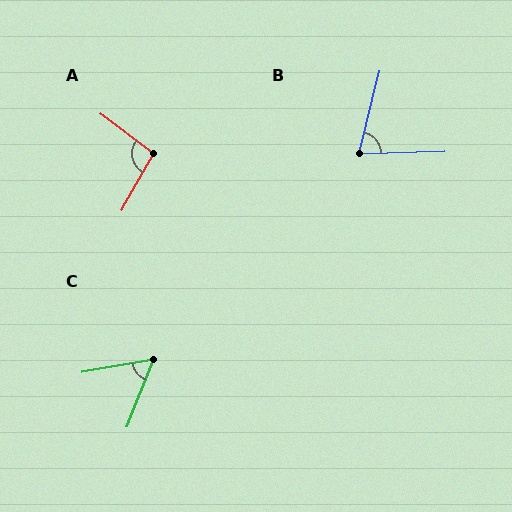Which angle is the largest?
A, at approximately 98 degrees.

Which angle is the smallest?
C, at approximately 59 degrees.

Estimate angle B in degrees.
Approximately 74 degrees.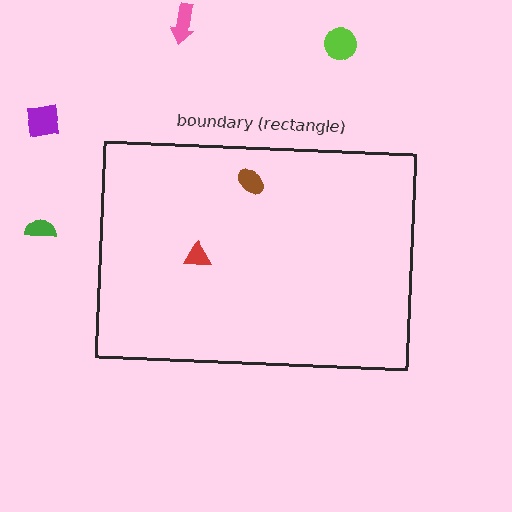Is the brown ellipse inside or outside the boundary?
Inside.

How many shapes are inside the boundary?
2 inside, 4 outside.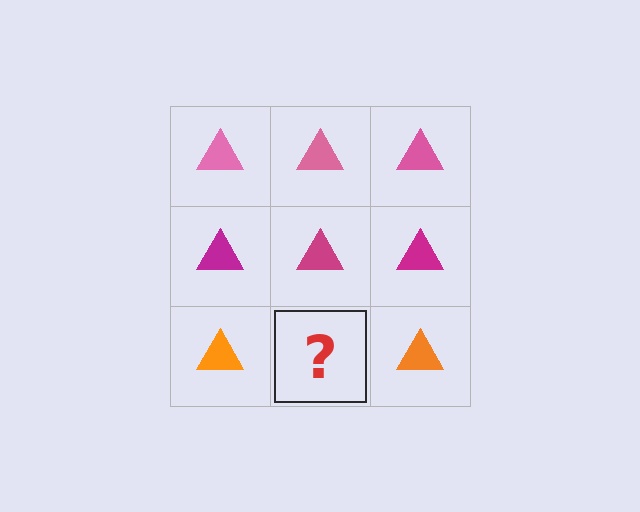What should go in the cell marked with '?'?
The missing cell should contain an orange triangle.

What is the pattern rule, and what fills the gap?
The rule is that each row has a consistent color. The gap should be filled with an orange triangle.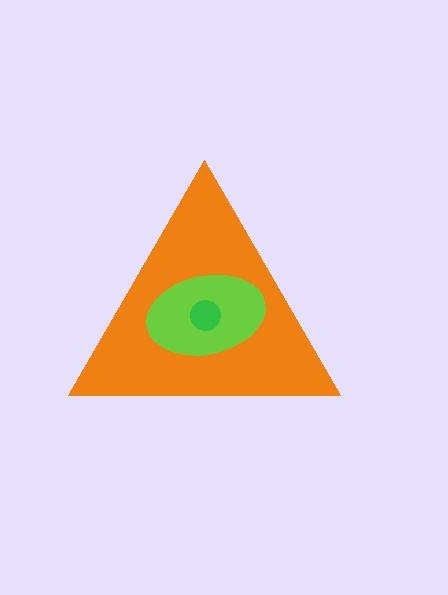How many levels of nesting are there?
3.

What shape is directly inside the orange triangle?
The lime ellipse.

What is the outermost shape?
The orange triangle.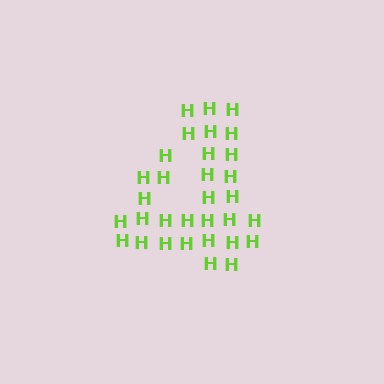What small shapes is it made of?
It is made of small letter H's.